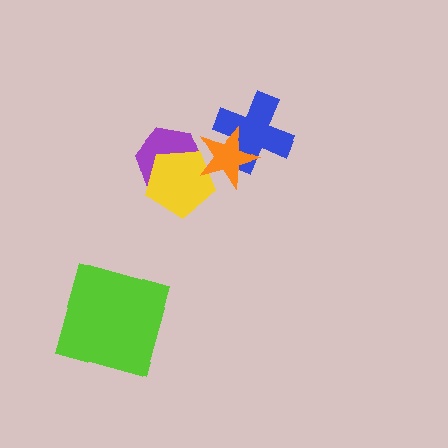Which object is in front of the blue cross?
The orange star is in front of the blue cross.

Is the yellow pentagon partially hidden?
Yes, it is partially covered by another shape.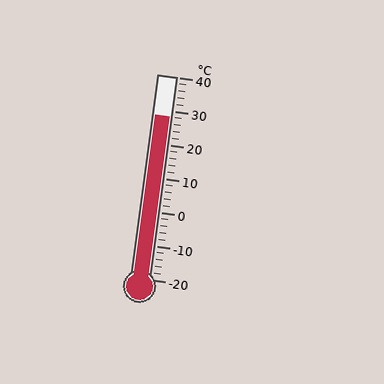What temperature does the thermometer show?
The thermometer shows approximately 28°C.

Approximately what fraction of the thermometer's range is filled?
The thermometer is filled to approximately 80% of its range.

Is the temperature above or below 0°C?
The temperature is above 0°C.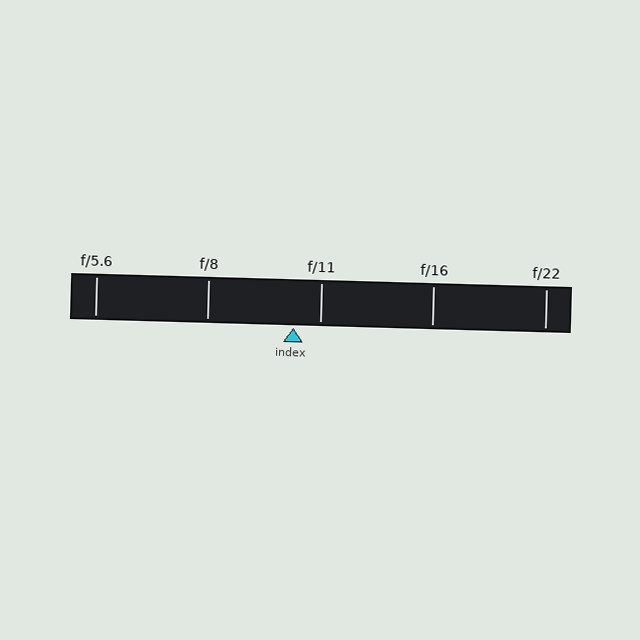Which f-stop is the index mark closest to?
The index mark is closest to f/11.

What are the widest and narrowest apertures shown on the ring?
The widest aperture shown is f/5.6 and the narrowest is f/22.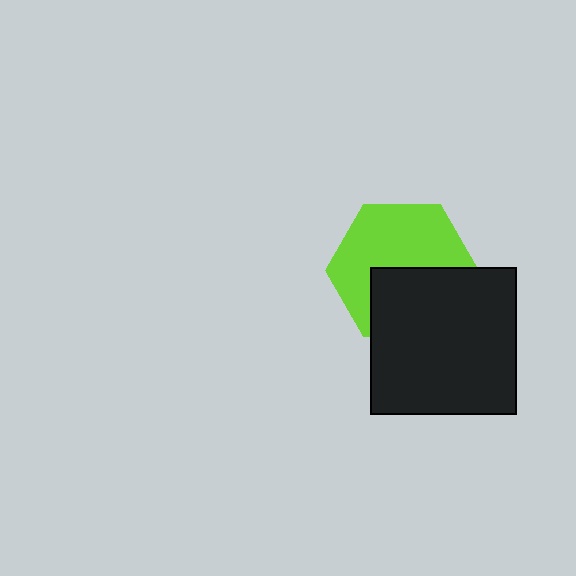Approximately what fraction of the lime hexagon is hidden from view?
Roughly 41% of the lime hexagon is hidden behind the black square.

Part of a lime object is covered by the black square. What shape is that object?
It is a hexagon.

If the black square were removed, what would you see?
You would see the complete lime hexagon.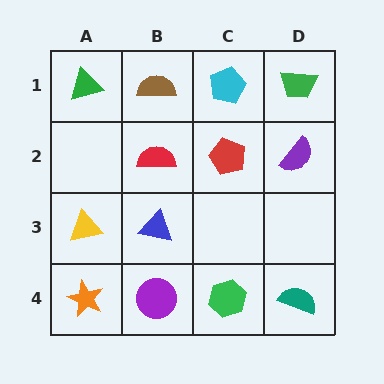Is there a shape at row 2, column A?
No, that cell is empty.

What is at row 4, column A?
An orange star.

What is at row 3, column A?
A yellow triangle.